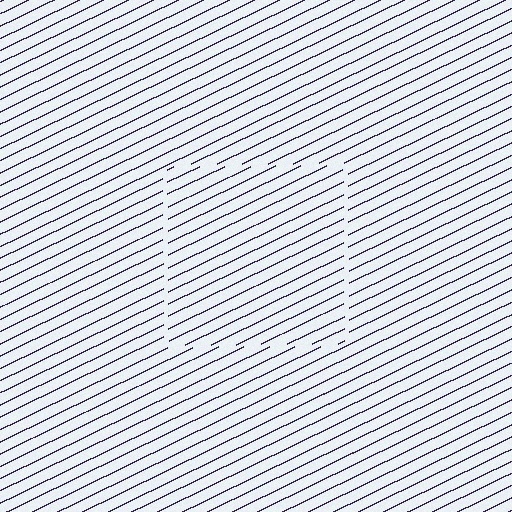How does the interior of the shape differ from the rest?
The interior of the shape contains the same grating, shifted by half a period — the contour is defined by the phase discontinuity where line-ends from the inner and outer gratings abut.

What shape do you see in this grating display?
An illusory square. The interior of the shape contains the same grating, shifted by half a period — the contour is defined by the phase discontinuity where line-ends from the inner and outer gratings abut.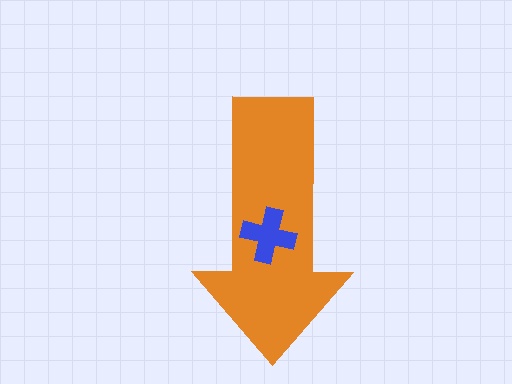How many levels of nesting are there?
2.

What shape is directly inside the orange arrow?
The blue cross.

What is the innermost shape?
The blue cross.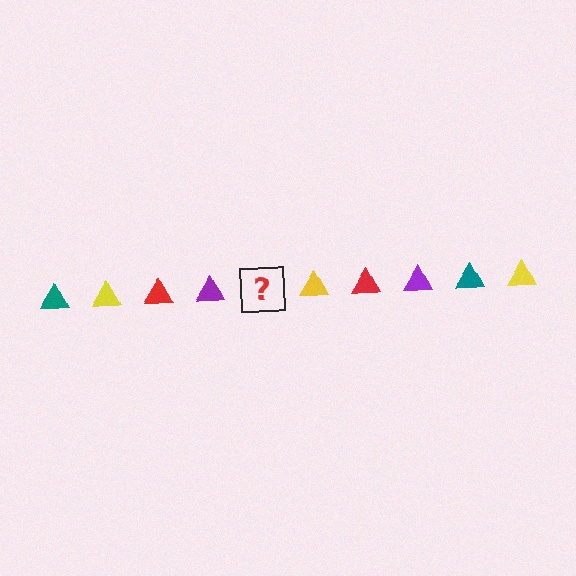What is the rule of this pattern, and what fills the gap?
The rule is that the pattern cycles through teal, yellow, red, purple triangles. The gap should be filled with a teal triangle.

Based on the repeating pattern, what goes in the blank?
The blank should be a teal triangle.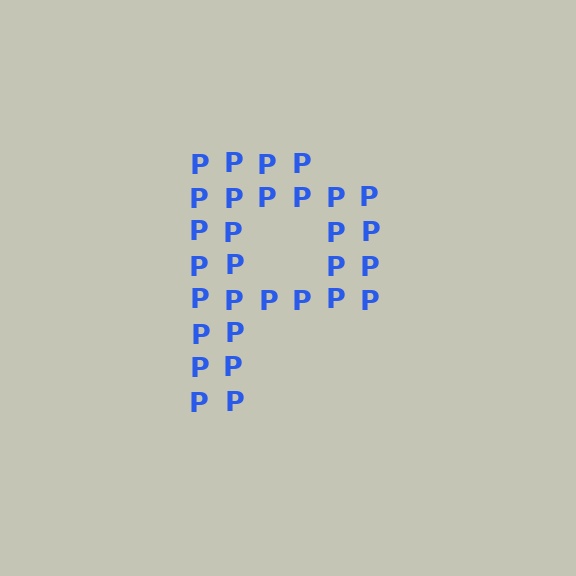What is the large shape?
The large shape is the letter P.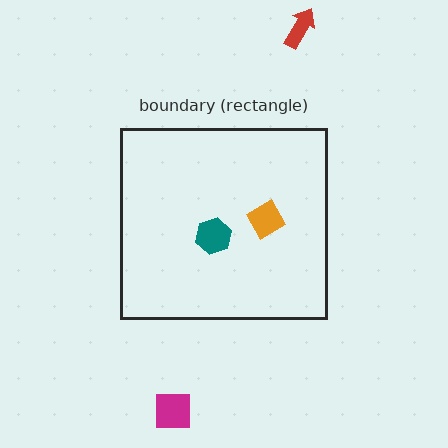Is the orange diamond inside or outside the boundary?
Inside.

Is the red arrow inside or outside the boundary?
Outside.